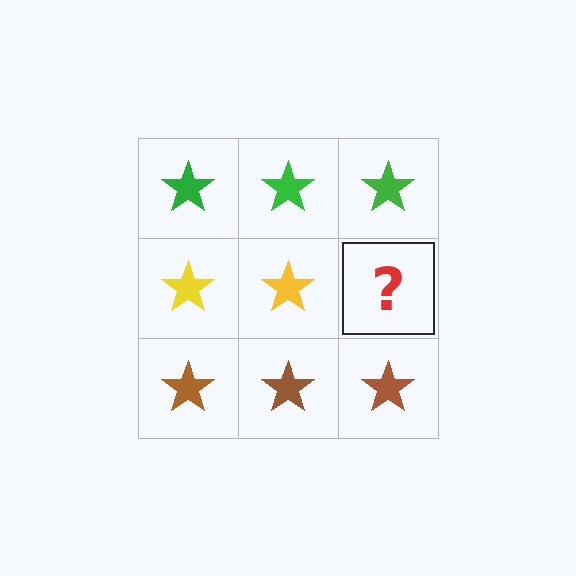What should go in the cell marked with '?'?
The missing cell should contain a yellow star.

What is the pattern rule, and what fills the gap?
The rule is that each row has a consistent color. The gap should be filled with a yellow star.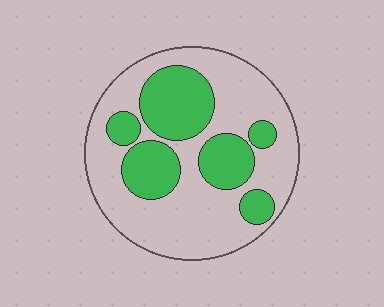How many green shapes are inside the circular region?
6.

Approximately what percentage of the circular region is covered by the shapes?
Approximately 35%.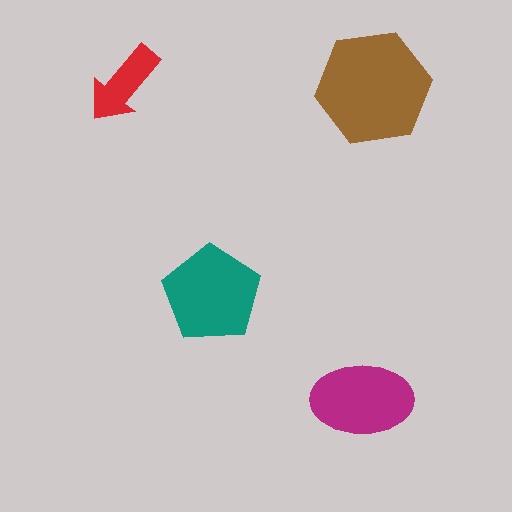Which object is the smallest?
The red arrow.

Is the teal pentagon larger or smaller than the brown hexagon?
Smaller.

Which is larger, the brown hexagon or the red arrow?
The brown hexagon.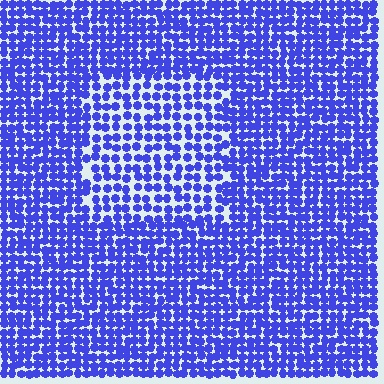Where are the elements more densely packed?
The elements are more densely packed outside the rectangle boundary.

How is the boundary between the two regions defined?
The boundary is defined by a change in element density (approximately 1.5x ratio). All elements are the same color, size, and shape.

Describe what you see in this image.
The image contains small blue elements arranged at two different densities. A rectangle-shaped region is visible where the elements are less densely packed than the surrounding area.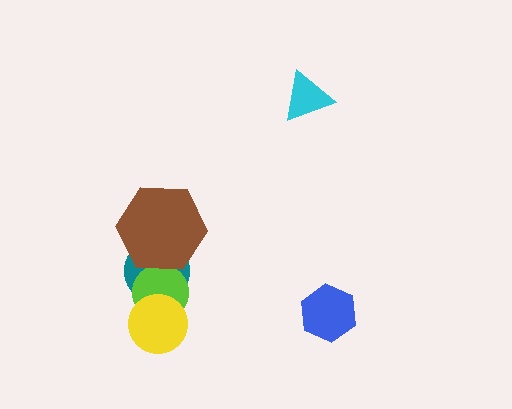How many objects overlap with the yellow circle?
2 objects overlap with the yellow circle.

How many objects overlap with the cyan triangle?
0 objects overlap with the cyan triangle.